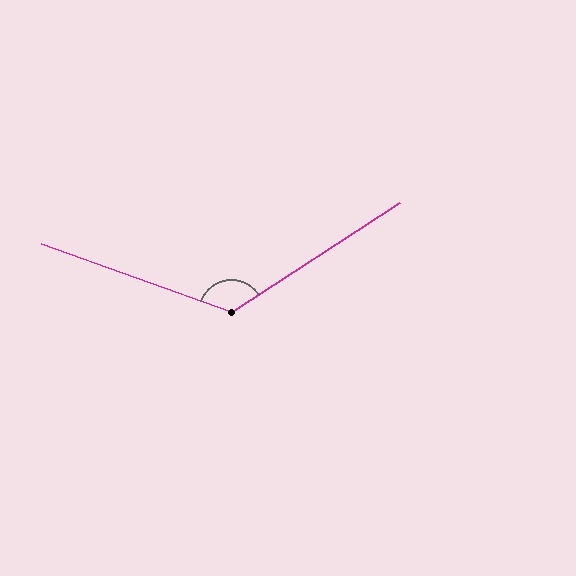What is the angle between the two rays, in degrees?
Approximately 127 degrees.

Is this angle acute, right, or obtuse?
It is obtuse.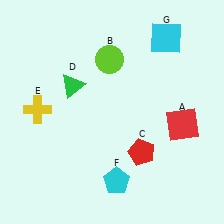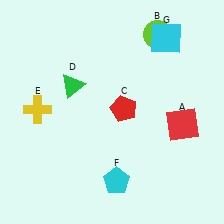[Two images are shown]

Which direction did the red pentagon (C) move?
The red pentagon (C) moved up.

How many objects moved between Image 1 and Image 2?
2 objects moved between the two images.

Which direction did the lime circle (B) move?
The lime circle (B) moved right.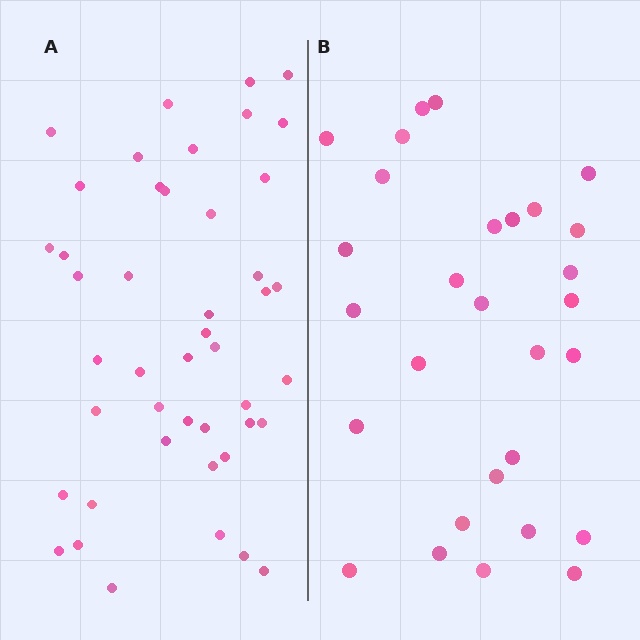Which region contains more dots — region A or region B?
Region A (the left region) has more dots.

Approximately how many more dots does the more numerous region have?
Region A has approximately 15 more dots than region B.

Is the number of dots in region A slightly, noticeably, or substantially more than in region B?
Region A has substantially more. The ratio is roughly 1.6 to 1.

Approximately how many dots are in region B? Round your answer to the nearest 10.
About 30 dots. (The exact count is 29, which rounds to 30.)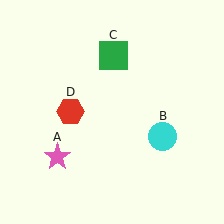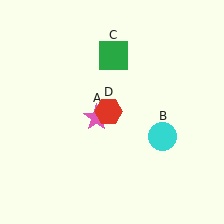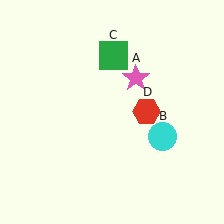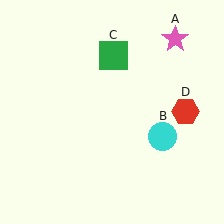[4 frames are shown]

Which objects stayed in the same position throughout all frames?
Cyan circle (object B) and green square (object C) remained stationary.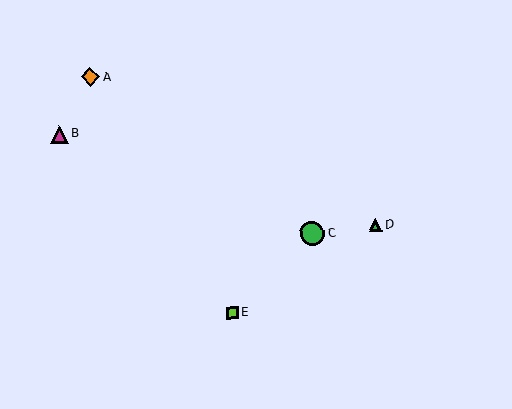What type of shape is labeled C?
Shape C is a green circle.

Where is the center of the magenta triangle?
The center of the magenta triangle is at (59, 134).